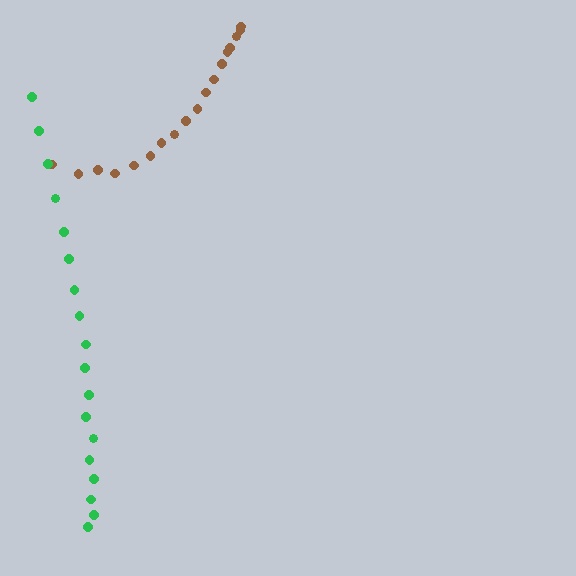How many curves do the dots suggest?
There are 2 distinct paths.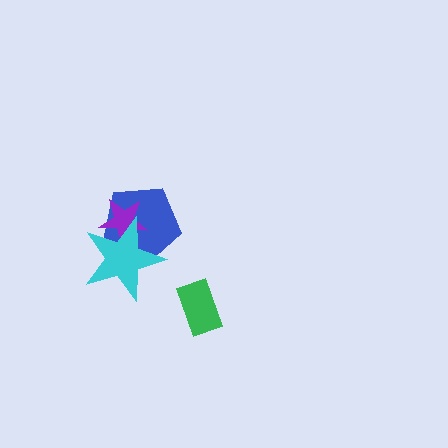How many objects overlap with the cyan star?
2 objects overlap with the cyan star.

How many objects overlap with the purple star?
2 objects overlap with the purple star.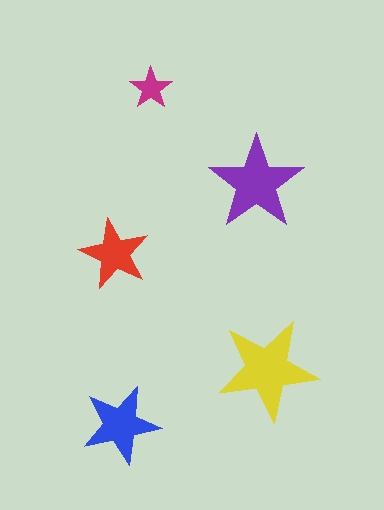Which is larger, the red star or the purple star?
The purple one.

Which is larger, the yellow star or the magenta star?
The yellow one.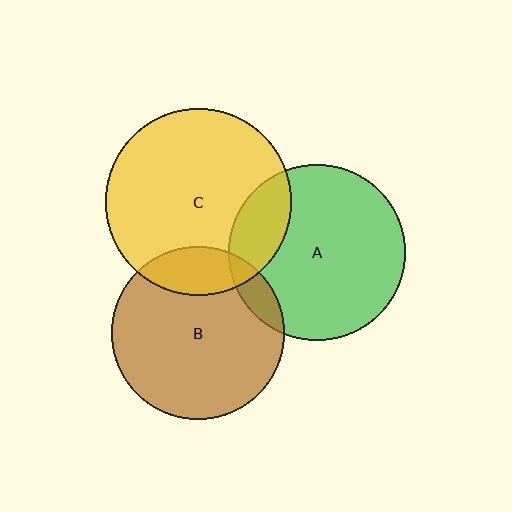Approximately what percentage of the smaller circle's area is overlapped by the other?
Approximately 20%.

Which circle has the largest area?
Circle C (yellow).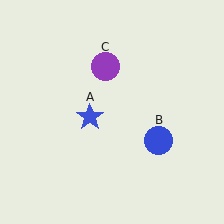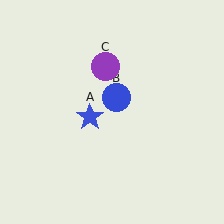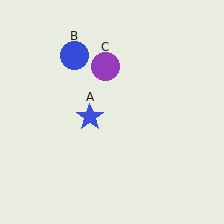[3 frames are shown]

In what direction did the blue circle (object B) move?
The blue circle (object B) moved up and to the left.